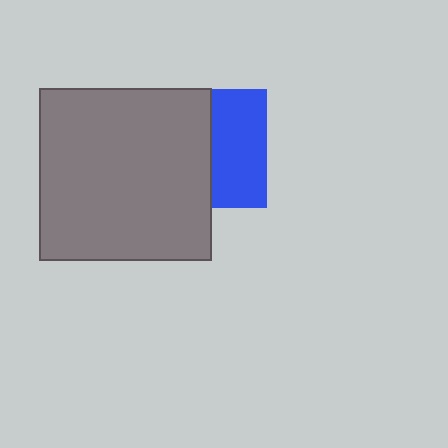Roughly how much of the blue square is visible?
About half of it is visible (roughly 47%).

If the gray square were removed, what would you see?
You would see the complete blue square.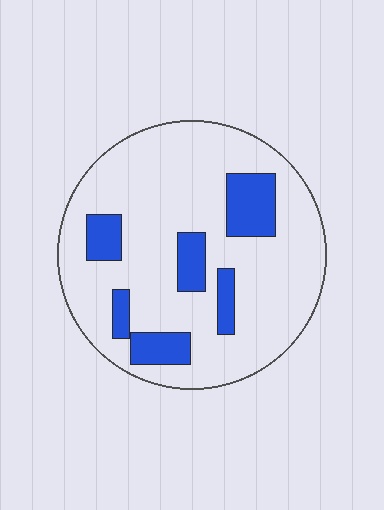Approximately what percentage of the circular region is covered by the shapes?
Approximately 20%.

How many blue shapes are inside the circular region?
6.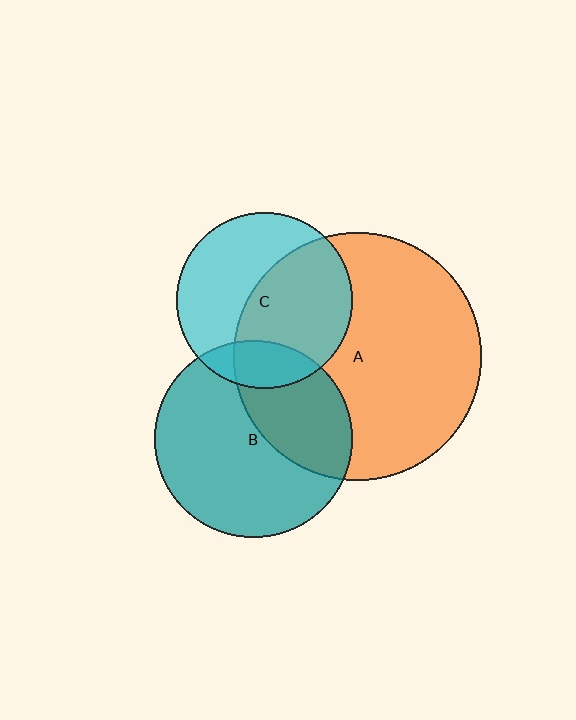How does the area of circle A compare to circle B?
Approximately 1.6 times.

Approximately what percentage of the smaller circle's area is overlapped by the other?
Approximately 55%.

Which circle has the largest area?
Circle A (orange).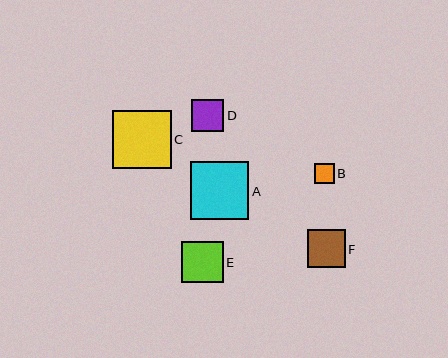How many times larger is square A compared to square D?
Square A is approximately 1.8 times the size of square D.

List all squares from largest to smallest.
From largest to smallest: C, A, E, F, D, B.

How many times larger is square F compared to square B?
Square F is approximately 1.9 times the size of square B.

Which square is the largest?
Square C is the largest with a size of approximately 58 pixels.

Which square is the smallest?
Square B is the smallest with a size of approximately 20 pixels.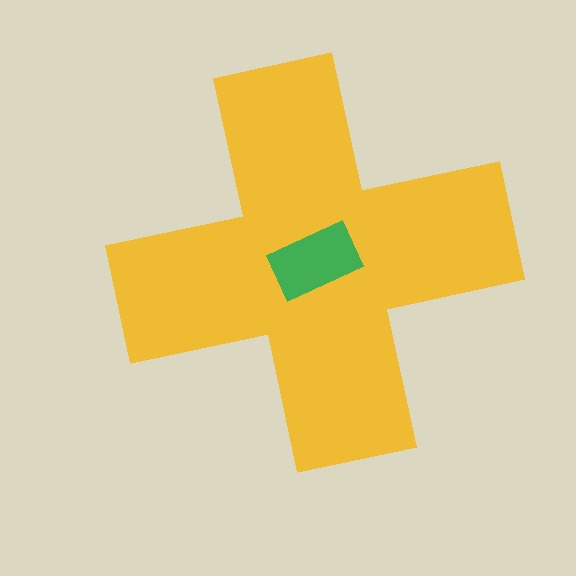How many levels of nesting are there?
2.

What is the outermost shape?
The yellow cross.